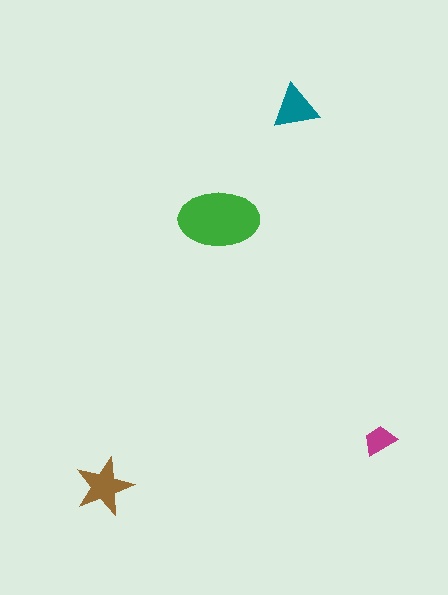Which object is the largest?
The green ellipse.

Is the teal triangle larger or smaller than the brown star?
Smaller.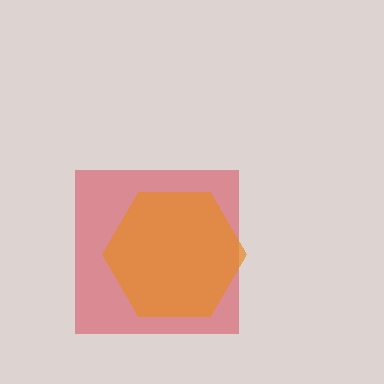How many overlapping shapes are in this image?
There are 2 overlapping shapes in the image.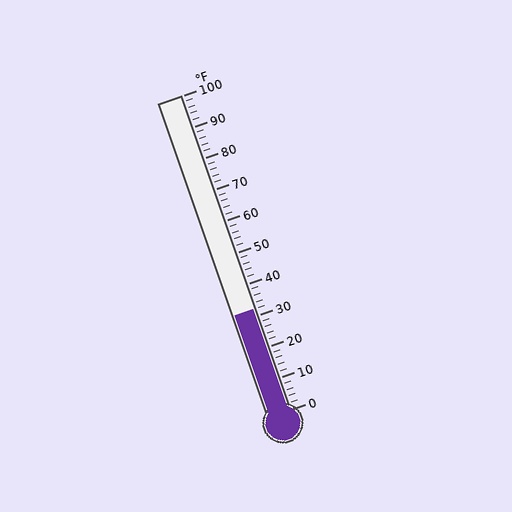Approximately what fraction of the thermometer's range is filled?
The thermometer is filled to approximately 30% of its range.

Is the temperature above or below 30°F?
The temperature is above 30°F.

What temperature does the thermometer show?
The thermometer shows approximately 32°F.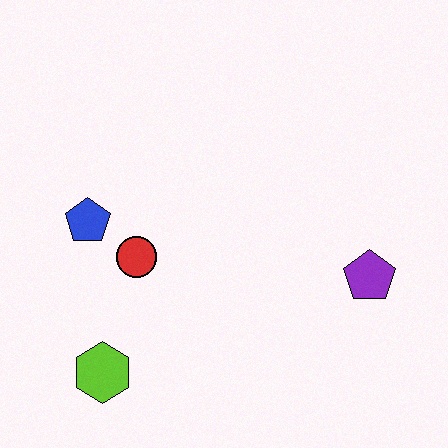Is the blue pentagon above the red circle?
Yes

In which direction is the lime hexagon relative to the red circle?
The lime hexagon is below the red circle.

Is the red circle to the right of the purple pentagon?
No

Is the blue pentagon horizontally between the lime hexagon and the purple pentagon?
No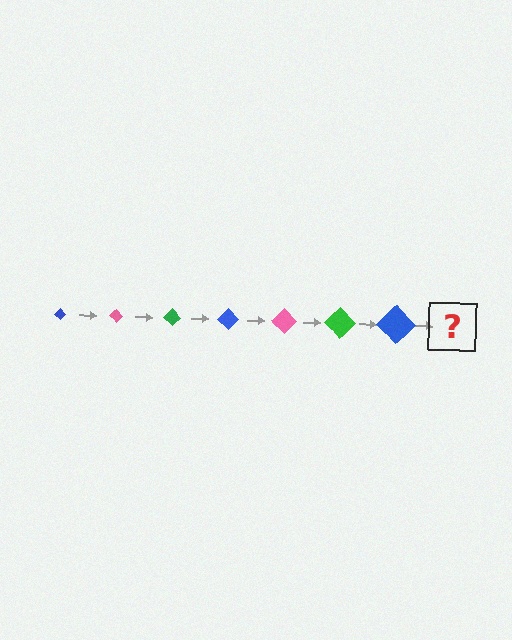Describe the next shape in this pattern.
It should be a pink diamond, larger than the previous one.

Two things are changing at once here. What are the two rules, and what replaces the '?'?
The two rules are that the diamond grows larger each step and the color cycles through blue, pink, and green. The '?' should be a pink diamond, larger than the previous one.